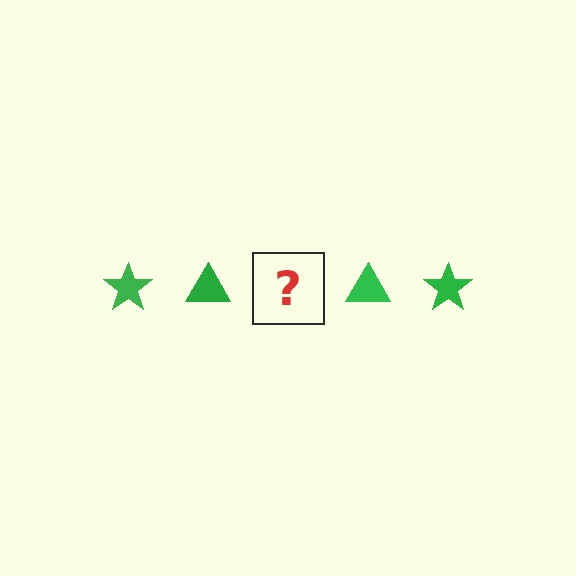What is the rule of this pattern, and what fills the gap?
The rule is that the pattern cycles through star, triangle shapes in green. The gap should be filled with a green star.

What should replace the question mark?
The question mark should be replaced with a green star.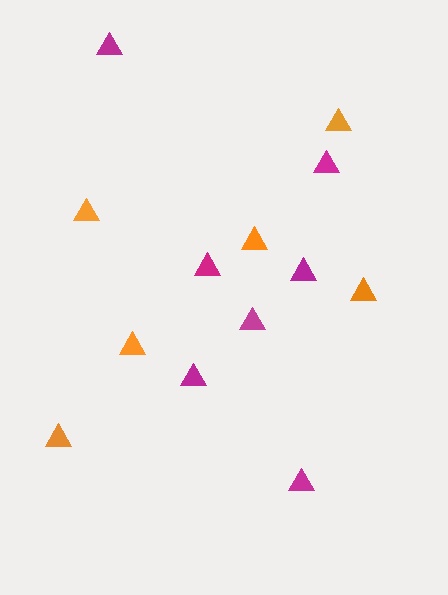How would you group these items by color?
There are 2 groups: one group of magenta triangles (7) and one group of orange triangles (6).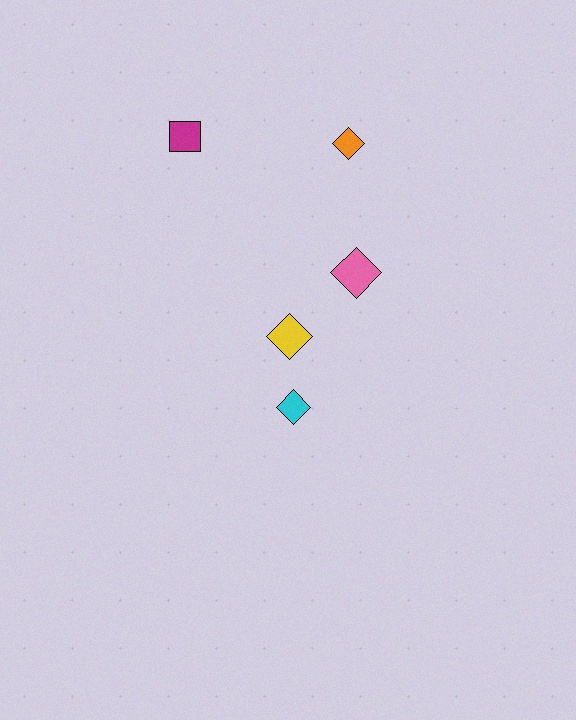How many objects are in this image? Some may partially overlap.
There are 5 objects.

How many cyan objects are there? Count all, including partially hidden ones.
There is 1 cyan object.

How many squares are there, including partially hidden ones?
There is 1 square.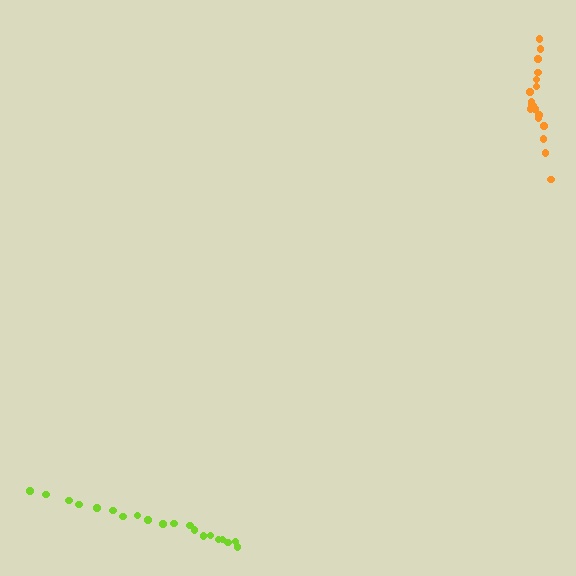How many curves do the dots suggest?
There are 2 distinct paths.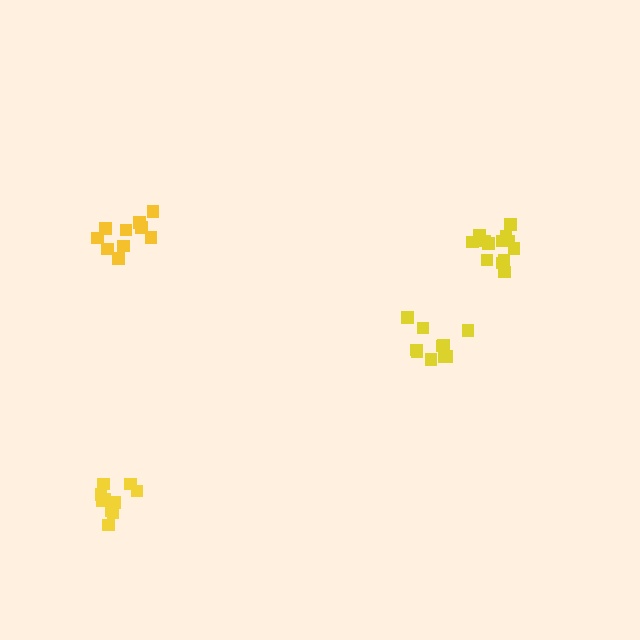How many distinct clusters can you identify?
There are 4 distinct clusters.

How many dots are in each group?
Group 1: 10 dots, Group 2: 10 dots, Group 3: 13 dots, Group 4: 11 dots (44 total).